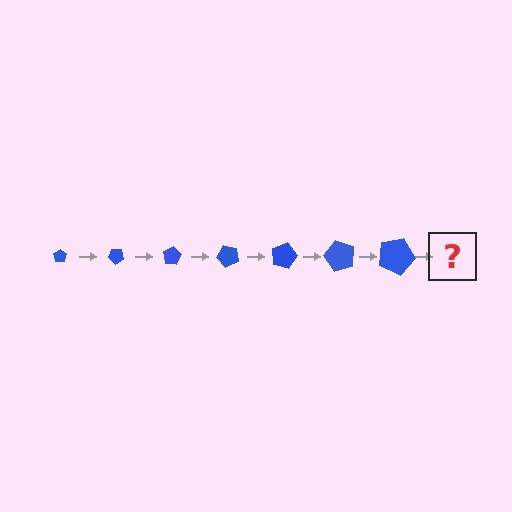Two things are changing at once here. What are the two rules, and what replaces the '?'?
The two rules are that the pentagon grows larger each step and it rotates 40 degrees each step. The '?' should be a pentagon, larger than the previous one and rotated 280 degrees from the start.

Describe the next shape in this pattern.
It should be a pentagon, larger than the previous one and rotated 280 degrees from the start.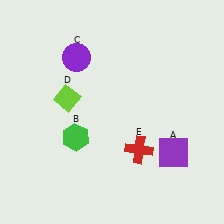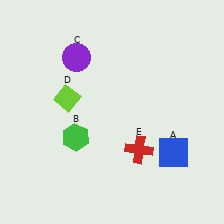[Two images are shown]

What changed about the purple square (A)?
In Image 1, A is purple. In Image 2, it changed to blue.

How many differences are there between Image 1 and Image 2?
There is 1 difference between the two images.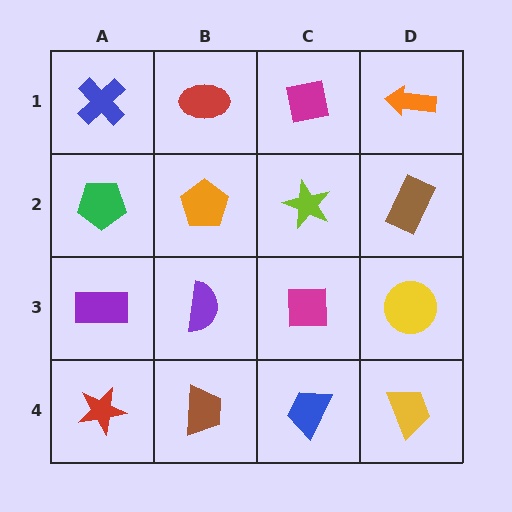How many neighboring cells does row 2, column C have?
4.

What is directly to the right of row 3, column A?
A purple semicircle.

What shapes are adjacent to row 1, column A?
A green pentagon (row 2, column A), a red ellipse (row 1, column B).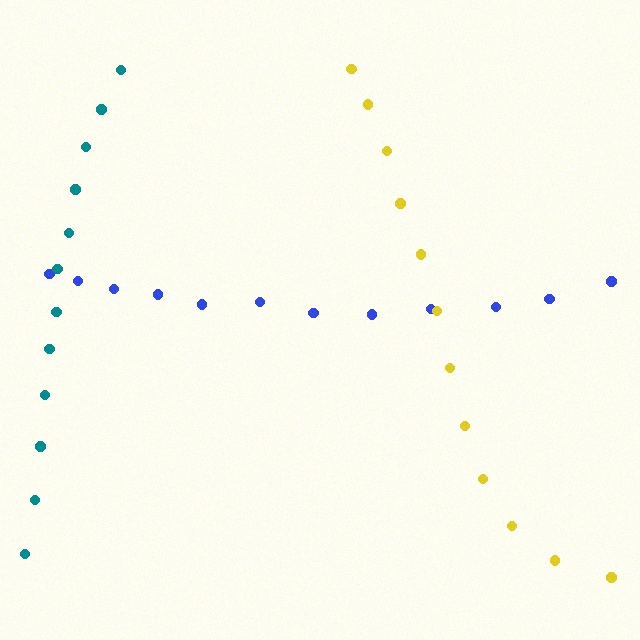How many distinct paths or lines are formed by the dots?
There are 3 distinct paths.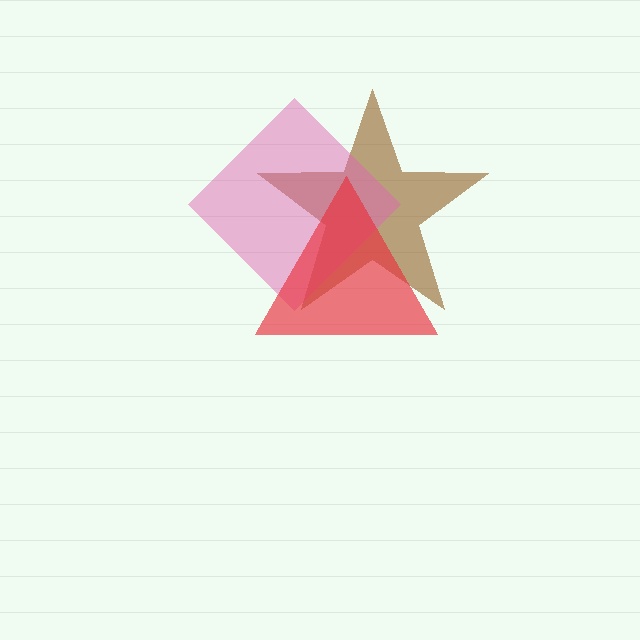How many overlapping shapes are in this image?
There are 3 overlapping shapes in the image.